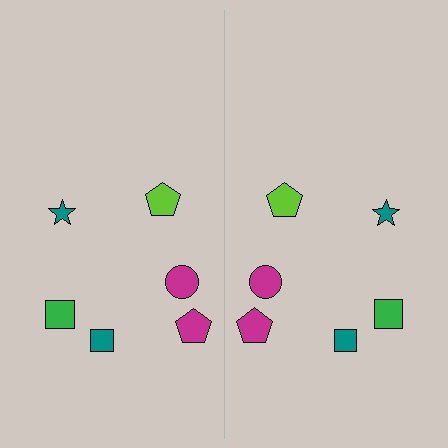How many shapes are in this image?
There are 12 shapes in this image.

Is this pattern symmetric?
Yes, this pattern has bilateral (reflection) symmetry.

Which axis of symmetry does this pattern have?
The pattern has a vertical axis of symmetry running through the center of the image.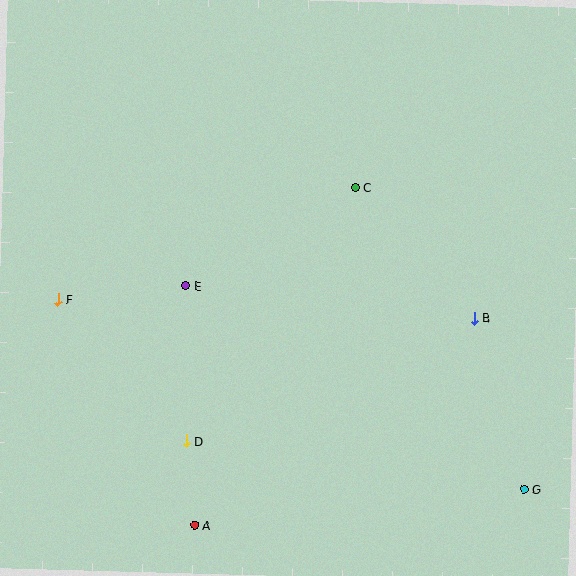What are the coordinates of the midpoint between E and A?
The midpoint between E and A is at (190, 406).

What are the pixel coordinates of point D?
Point D is at (186, 441).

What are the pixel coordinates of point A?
Point A is at (195, 525).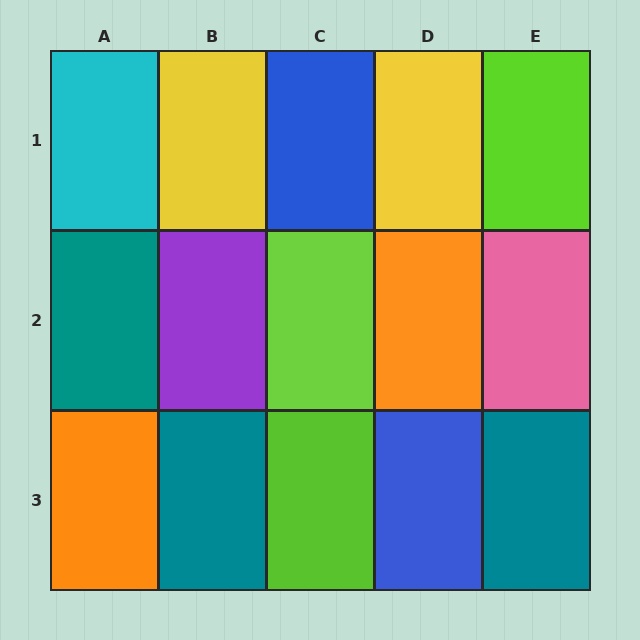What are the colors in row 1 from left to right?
Cyan, yellow, blue, yellow, lime.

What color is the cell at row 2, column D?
Orange.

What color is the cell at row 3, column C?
Lime.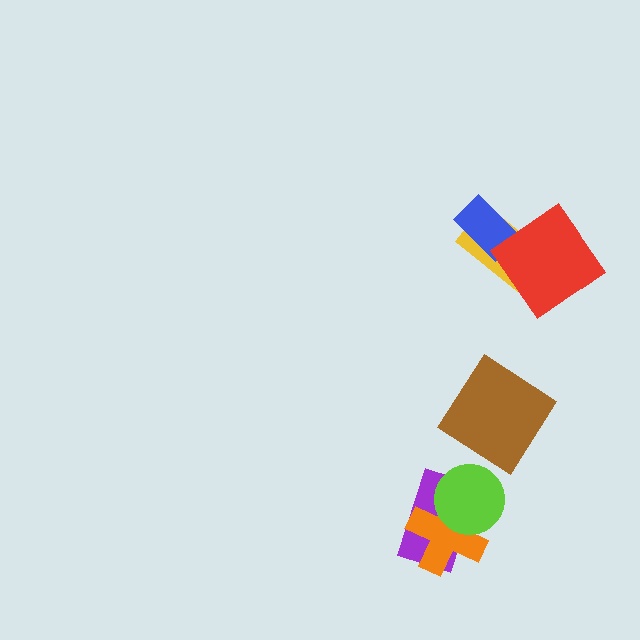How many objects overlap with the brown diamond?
0 objects overlap with the brown diamond.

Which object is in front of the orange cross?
The lime circle is in front of the orange cross.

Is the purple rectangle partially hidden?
Yes, it is partially covered by another shape.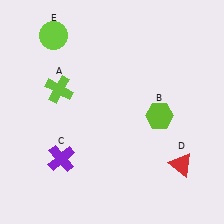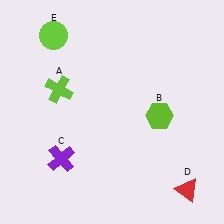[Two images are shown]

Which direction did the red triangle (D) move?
The red triangle (D) moved down.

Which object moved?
The red triangle (D) moved down.